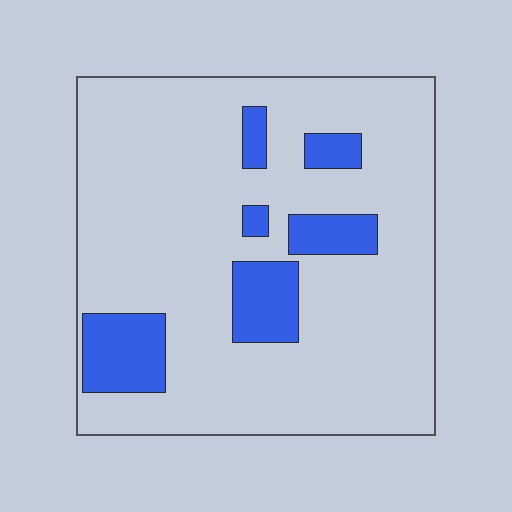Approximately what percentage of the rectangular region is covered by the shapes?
Approximately 15%.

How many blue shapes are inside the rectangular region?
6.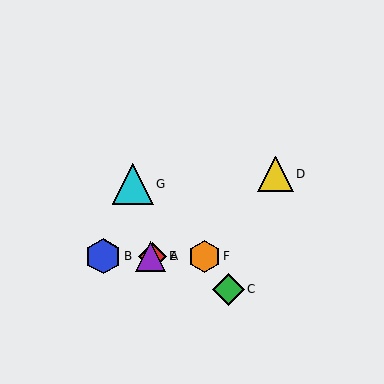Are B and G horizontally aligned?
No, B is at y≈256 and G is at y≈184.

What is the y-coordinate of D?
Object D is at y≈174.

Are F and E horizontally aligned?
Yes, both are at y≈256.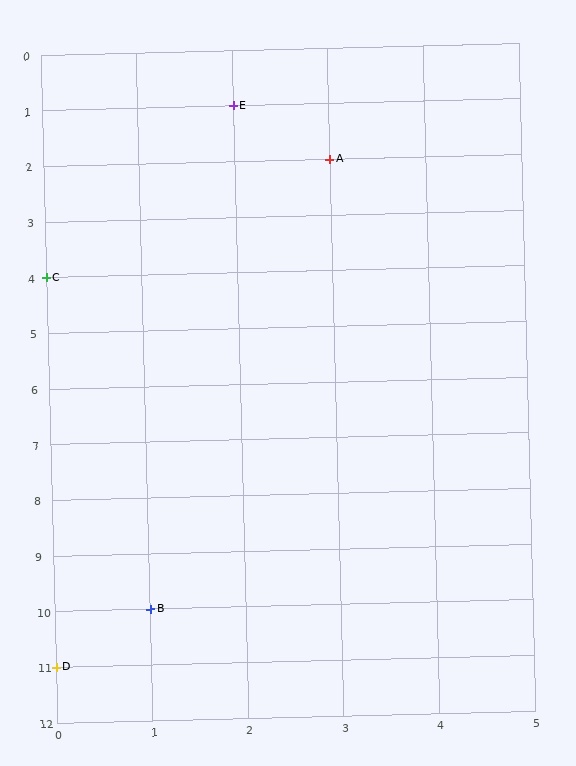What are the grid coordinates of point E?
Point E is at grid coordinates (2, 1).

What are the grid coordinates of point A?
Point A is at grid coordinates (3, 2).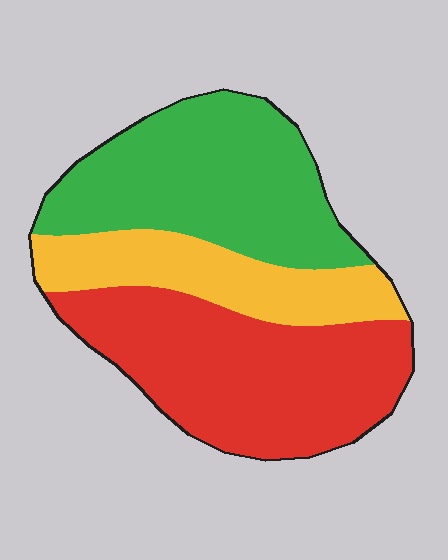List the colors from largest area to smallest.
From largest to smallest: red, green, yellow.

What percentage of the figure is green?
Green covers roughly 35% of the figure.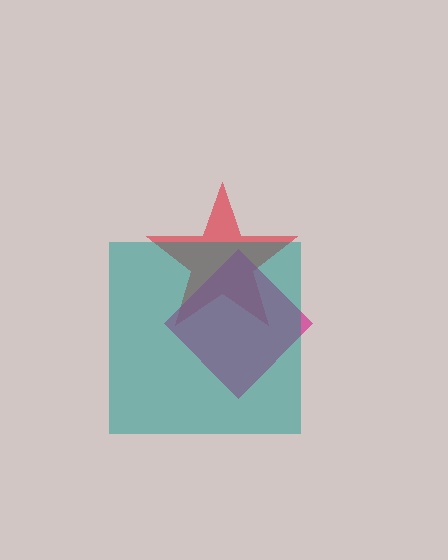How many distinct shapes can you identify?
There are 3 distinct shapes: a red star, a magenta diamond, a teal square.